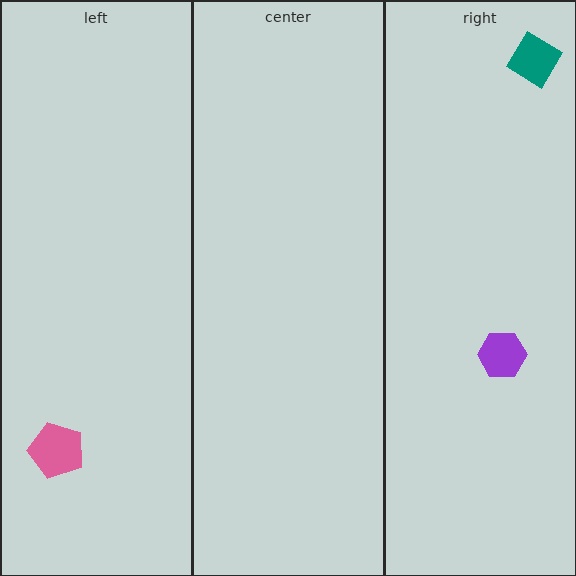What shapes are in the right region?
The purple hexagon, the teal diamond.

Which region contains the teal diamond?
The right region.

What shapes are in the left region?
The pink pentagon.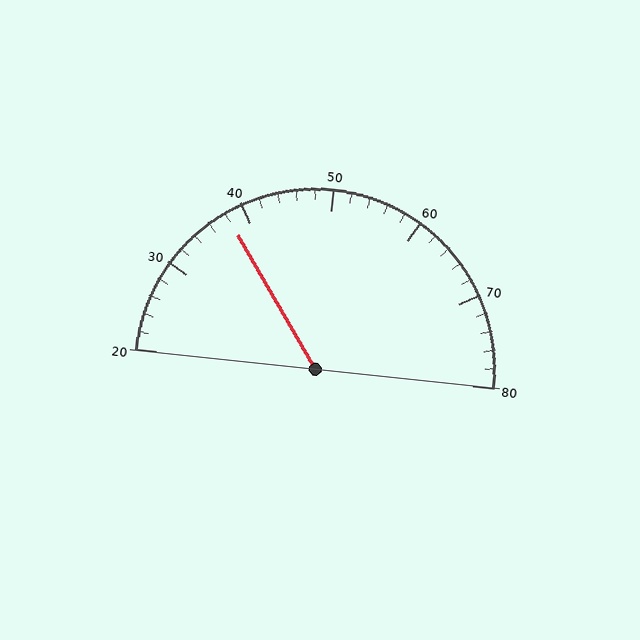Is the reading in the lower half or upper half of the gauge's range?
The reading is in the lower half of the range (20 to 80).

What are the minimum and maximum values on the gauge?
The gauge ranges from 20 to 80.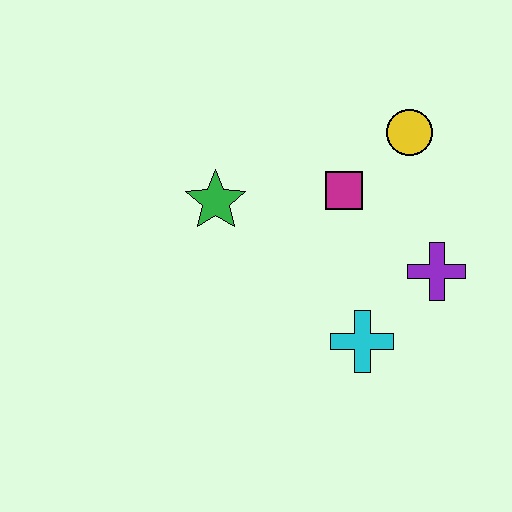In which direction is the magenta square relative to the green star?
The magenta square is to the right of the green star.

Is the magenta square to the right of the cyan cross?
No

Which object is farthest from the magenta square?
The cyan cross is farthest from the magenta square.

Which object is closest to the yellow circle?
The magenta square is closest to the yellow circle.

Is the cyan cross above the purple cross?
No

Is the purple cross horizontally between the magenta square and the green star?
No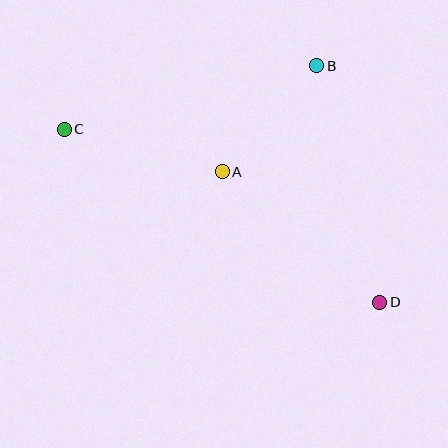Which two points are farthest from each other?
Points C and D are farthest from each other.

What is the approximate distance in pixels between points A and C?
The distance between A and C is approximately 164 pixels.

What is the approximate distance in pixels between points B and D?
The distance between B and D is approximately 245 pixels.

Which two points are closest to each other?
Points A and B are closest to each other.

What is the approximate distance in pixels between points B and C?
The distance between B and C is approximately 260 pixels.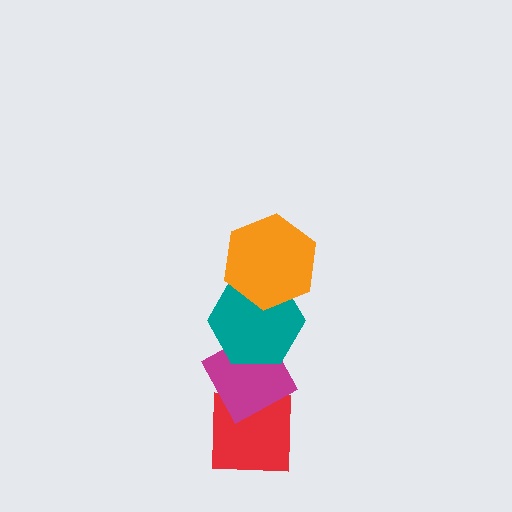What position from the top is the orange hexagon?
The orange hexagon is 1st from the top.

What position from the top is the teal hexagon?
The teal hexagon is 2nd from the top.